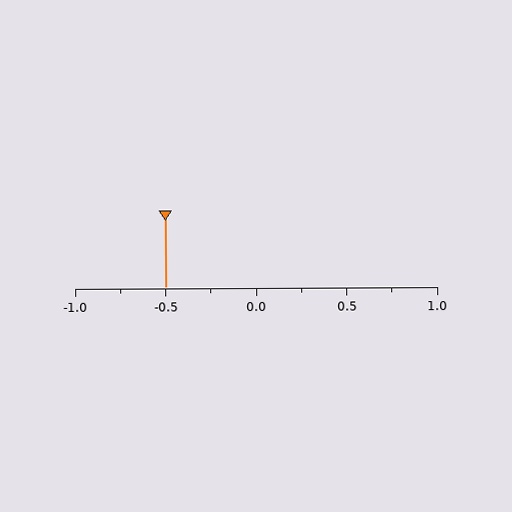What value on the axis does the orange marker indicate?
The marker indicates approximately -0.5.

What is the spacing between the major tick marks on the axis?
The major ticks are spaced 0.5 apart.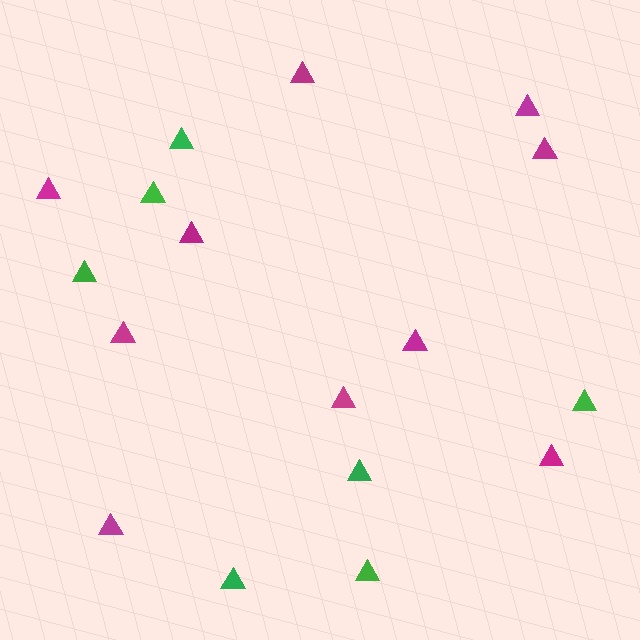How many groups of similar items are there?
There are 2 groups: one group of magenta triangles (10) and one group of green triangles (7).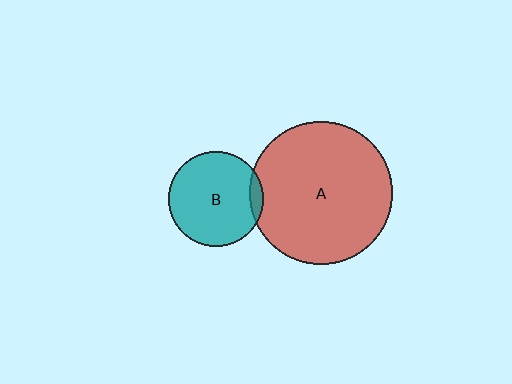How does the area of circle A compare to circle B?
Approximately 2.3 times.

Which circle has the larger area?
Circle A (red).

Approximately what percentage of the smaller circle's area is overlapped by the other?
Approximately 5%.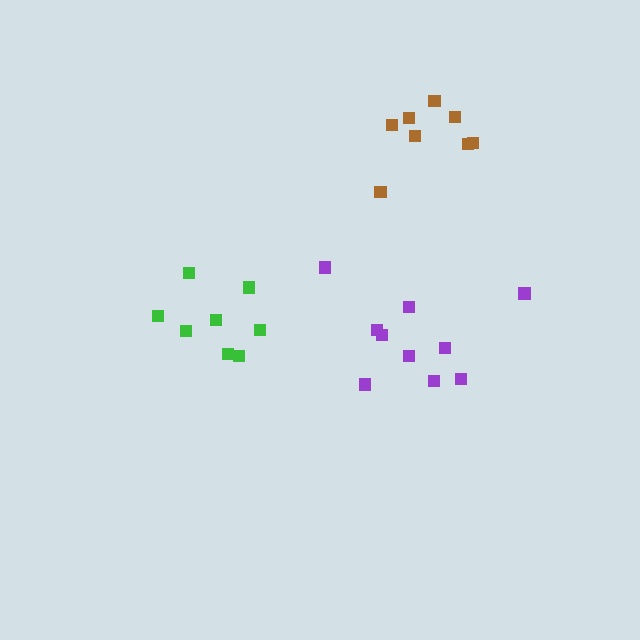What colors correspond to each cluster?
The clusters are colored: purple, green, brown.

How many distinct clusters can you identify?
There are 3 distinct clusters.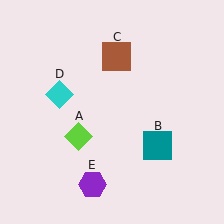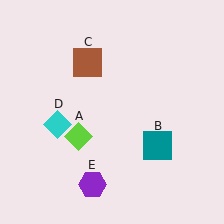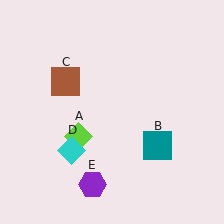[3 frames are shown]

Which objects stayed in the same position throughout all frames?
Lime diamond (object A) and teal square (object B) and purple hexagon (object E) remained stationary.